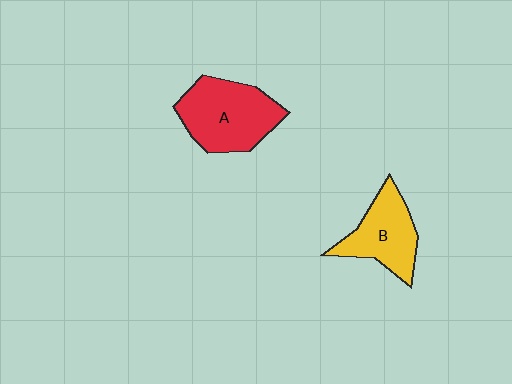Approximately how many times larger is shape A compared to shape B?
Approximately 1.3 times.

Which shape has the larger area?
Shape A (red).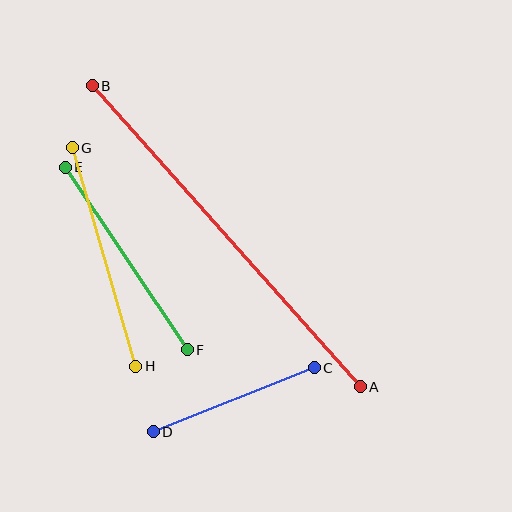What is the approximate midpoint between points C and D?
The midpoint is at approximately (234, 400) pixels.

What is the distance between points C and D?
The distance is approximately 173 pixels.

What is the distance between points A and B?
The distance is approximately 403 pixels.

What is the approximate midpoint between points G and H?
The midpoint is at approximately (104, 257) pixels.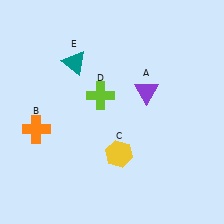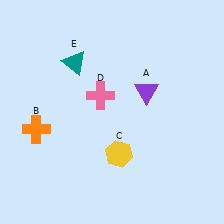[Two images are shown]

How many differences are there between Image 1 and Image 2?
There is 1 difference between the two images.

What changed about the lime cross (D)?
In Image 1, D is lime. In Image 2, it changed to pink.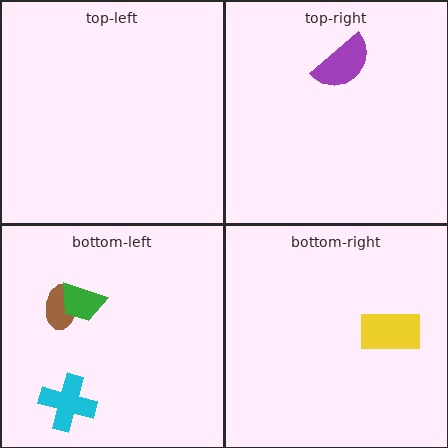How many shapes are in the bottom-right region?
1.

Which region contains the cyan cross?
The bottom-left region.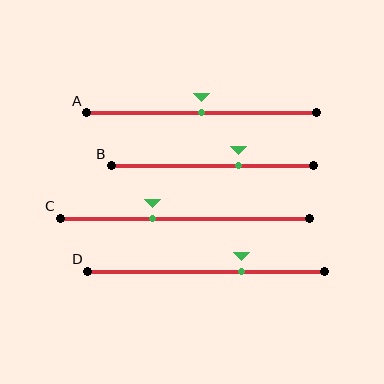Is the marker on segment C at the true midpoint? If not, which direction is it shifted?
No, the marker on segment C is shifted to the left by about 13% of the segment length.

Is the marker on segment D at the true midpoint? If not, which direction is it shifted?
No, the marker on segment D is shifted to the right by about 15% of the segment length.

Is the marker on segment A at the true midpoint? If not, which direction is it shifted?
Yes, the marker on segment A is at the true midpoint.